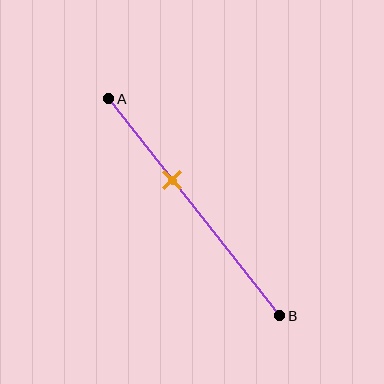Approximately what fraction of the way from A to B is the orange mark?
The orange mark is approximately 35% of the way from A to B.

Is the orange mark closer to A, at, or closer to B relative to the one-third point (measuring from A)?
The orange mark is closer to point B than the one-third point of segment AB.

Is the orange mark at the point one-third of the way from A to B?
No, the mark is at about 35% from A, not at the 33% one-third point.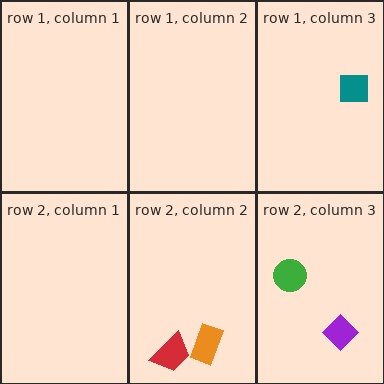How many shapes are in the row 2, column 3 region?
2.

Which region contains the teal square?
The row 1, column 3 region.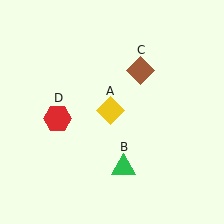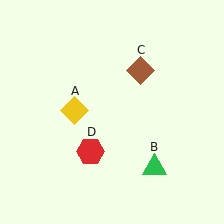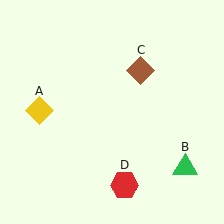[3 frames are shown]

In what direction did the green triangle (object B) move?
The green triangle (object B) moved right.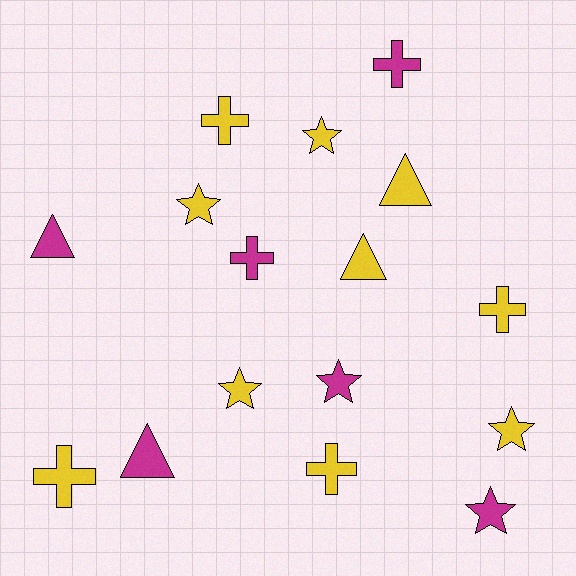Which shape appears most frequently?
Cross, with 6 objects.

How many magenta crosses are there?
There are 2 magenta crosses.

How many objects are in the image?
There are 16 objects.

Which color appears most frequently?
Yellow, with 10 objects.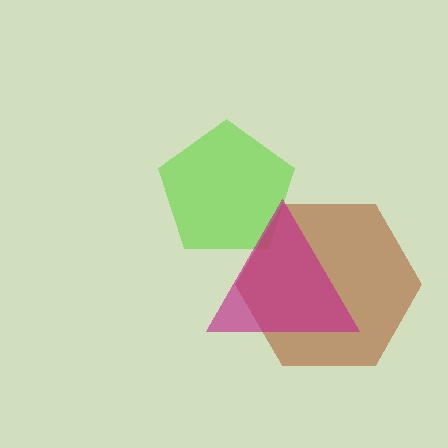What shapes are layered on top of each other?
The layered shapes are: a lime pentagon, a brown hexagon, a magenta triangle.